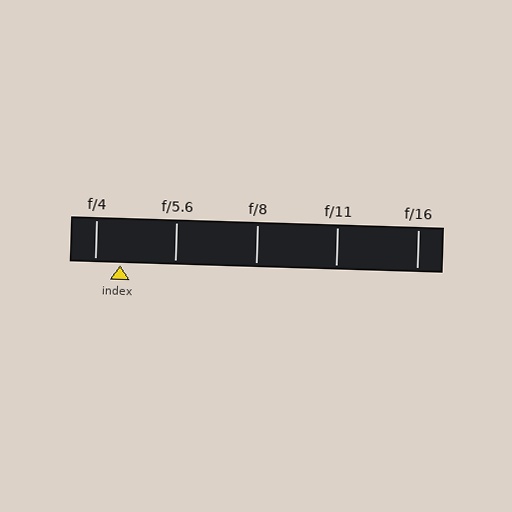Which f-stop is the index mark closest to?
The index mark is closest to f/4.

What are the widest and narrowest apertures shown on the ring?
The widest aperture shown is f/4 and the narrowest is f/16.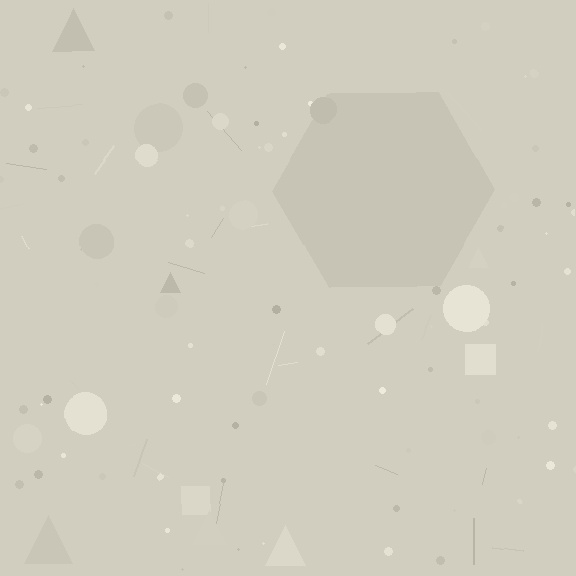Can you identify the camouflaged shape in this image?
The camouflaged shape is a hexagon.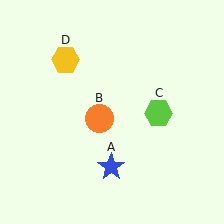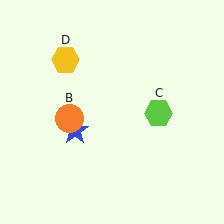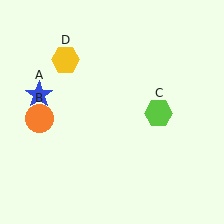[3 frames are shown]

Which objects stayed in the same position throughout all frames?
Lime hexagon (object C) and yellow hexagon (object D) remained stationary.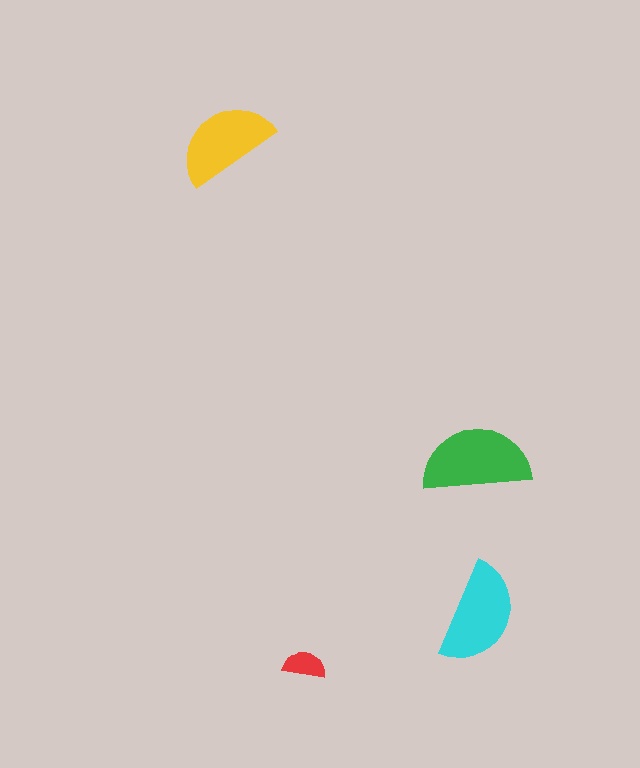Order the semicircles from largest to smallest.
the green one, the cyan one, the yellow one, the red one.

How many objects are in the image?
There are 4 objects in the image.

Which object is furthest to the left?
The yellow semicircle is leftmost.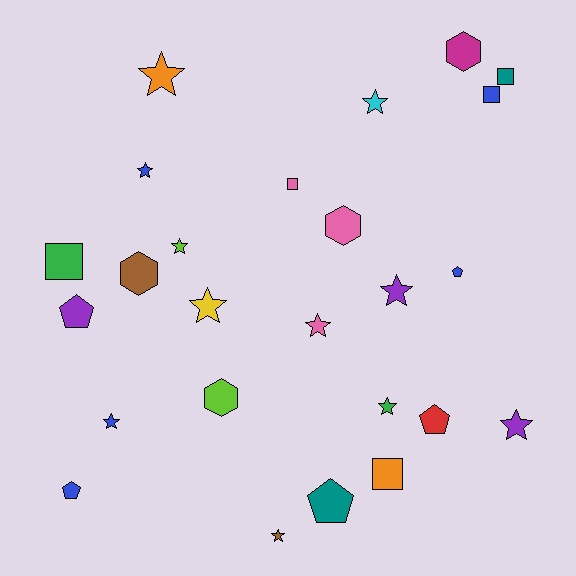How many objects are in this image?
There are 25 objects.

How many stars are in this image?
There are 11 stars.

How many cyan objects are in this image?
There is 1 cyan object.